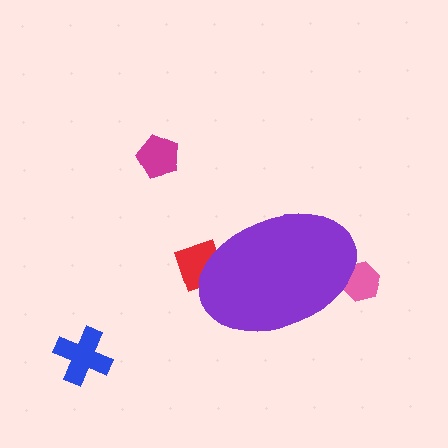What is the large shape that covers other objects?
A purple ellipse.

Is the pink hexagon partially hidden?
Yes, the pink hexagon is partially hidden behind the purple ellipse.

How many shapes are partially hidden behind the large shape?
2 shapes are partially hidden.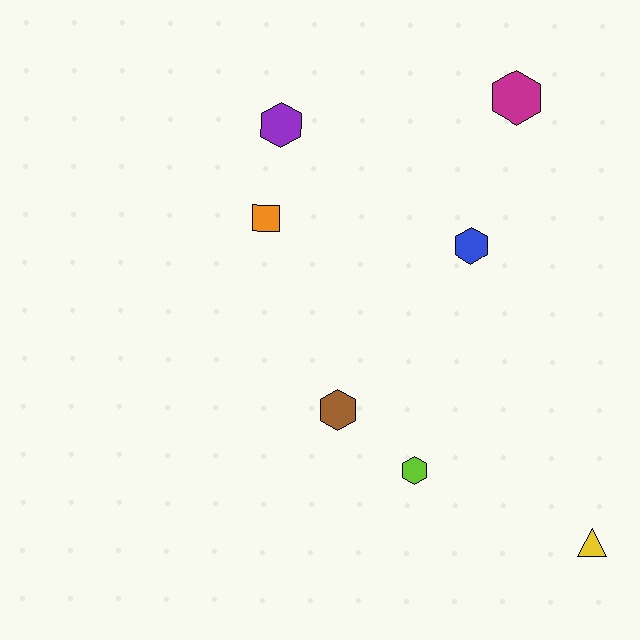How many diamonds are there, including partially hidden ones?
There are no diamonds.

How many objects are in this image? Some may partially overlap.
There are 7 objects.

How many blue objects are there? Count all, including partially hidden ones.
There is 1 blue object.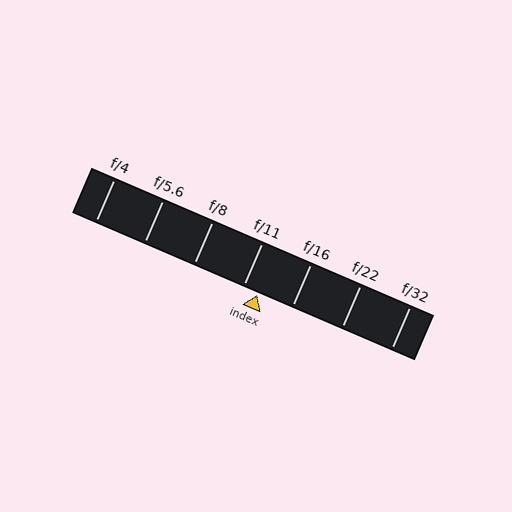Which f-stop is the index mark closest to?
The index mark is closest to f/11.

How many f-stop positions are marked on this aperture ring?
There are 7 f-stop positions marked.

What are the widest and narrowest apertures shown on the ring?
The widest aperture shown is f/4 and the narrowest is f/32.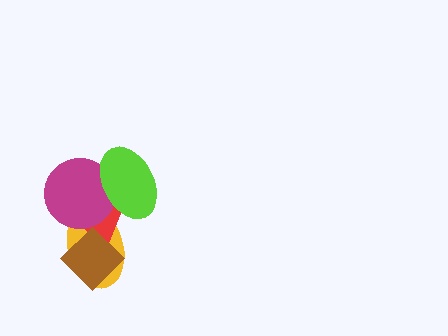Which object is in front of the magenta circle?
The lime ellipse is in front of the magenta circle.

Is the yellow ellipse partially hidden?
Yes, it is partially covered by another shape.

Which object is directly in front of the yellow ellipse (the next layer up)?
The red triangle is directly in front of the yellow ellipse.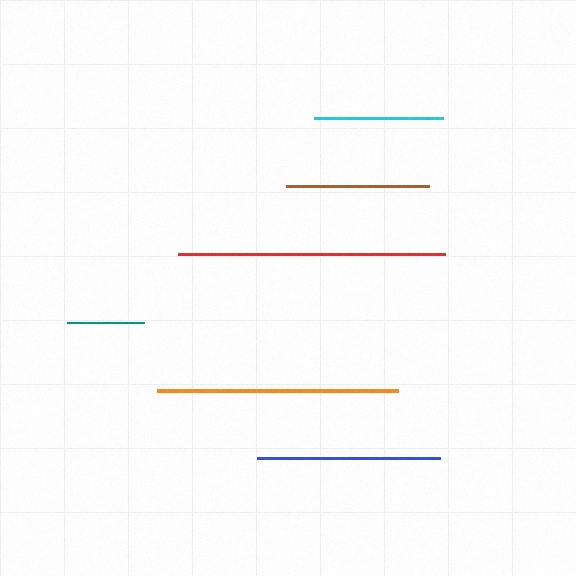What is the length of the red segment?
The red segment is approximately 267 pixels long.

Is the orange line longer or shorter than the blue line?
The orange line is longer than the blue line.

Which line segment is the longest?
The red line is the longest at approximately 267 pixels.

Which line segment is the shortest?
The teal line is the shortest at approximately 77 pixels.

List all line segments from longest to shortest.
From longest to shortest: red, orange, blue, brown, cyan, teal.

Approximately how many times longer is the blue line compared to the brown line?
The blue line is approximately 1.3 times the length of the brown line.